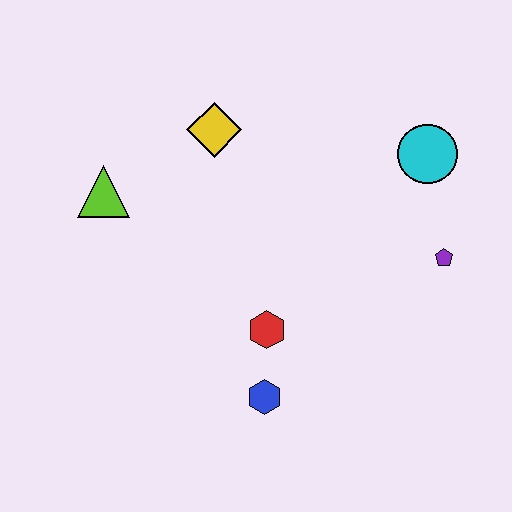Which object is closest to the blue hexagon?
The red hexagon is closest to the blue hexagon.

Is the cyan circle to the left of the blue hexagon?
No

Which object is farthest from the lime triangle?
The purple pentagon is farthest from the lime triangle.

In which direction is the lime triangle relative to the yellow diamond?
The lime triangle is to the left of the yellow diamond.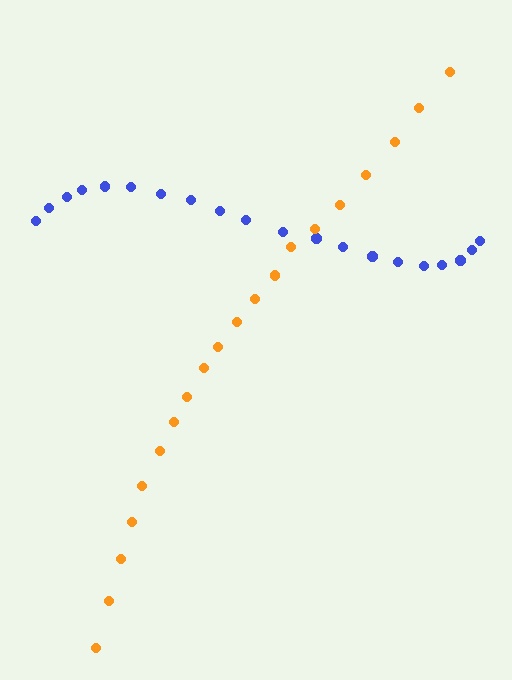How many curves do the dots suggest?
There are 2 distinct paths.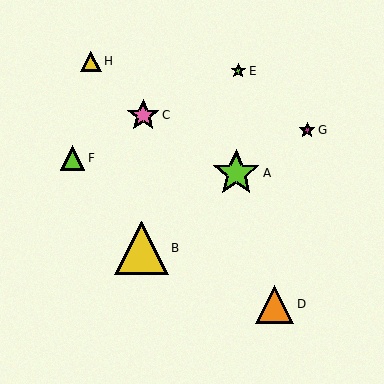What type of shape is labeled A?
Shape A is a lime star.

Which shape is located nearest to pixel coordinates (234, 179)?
The lime star (labeled A) at (236, 173) is nearest to that location.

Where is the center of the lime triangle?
The center of the lime triangle is at (73, 158).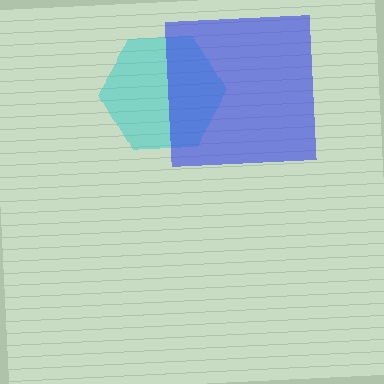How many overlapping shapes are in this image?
There are 2 overlapping shapes in the image.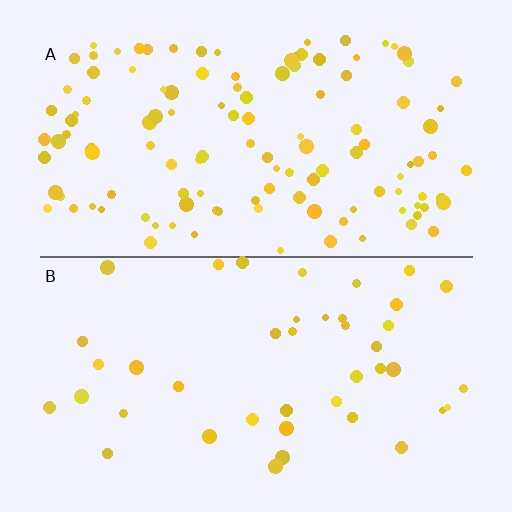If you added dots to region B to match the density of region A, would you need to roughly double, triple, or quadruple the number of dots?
Approximately triple.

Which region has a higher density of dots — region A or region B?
A (the top).